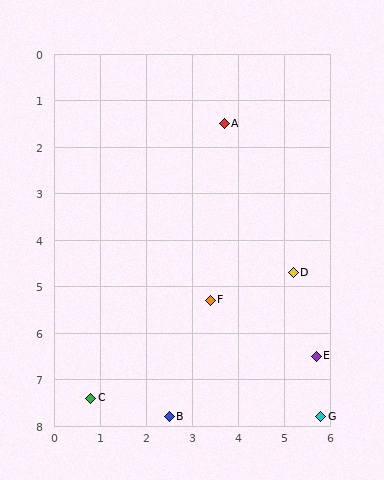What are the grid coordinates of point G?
Point G is at approximately (5.8, 7.8).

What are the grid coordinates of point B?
Point B is at approximately (2.5, 7.8).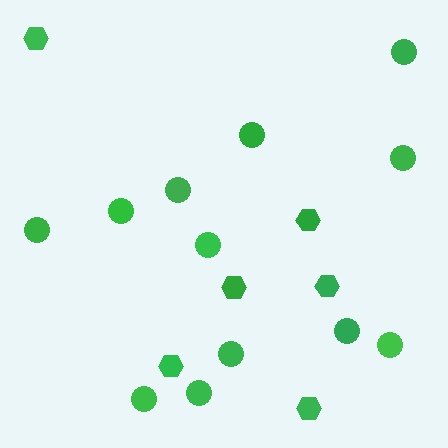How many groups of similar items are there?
There are 2 groups: one group of hexagons (6) and one group of circles (12).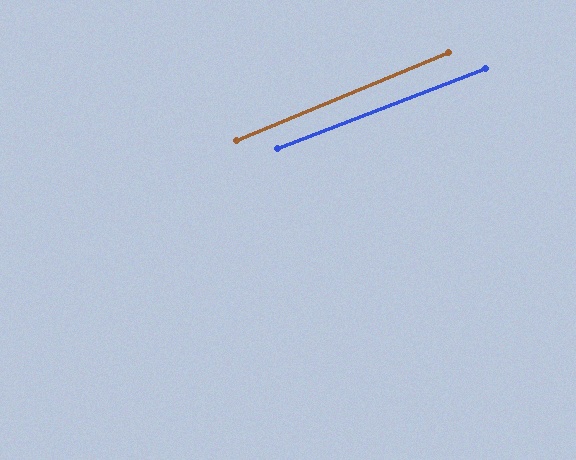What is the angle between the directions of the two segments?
Approximately 2 degrees.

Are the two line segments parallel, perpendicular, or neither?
Parallel — their directions differ by only 1.5°.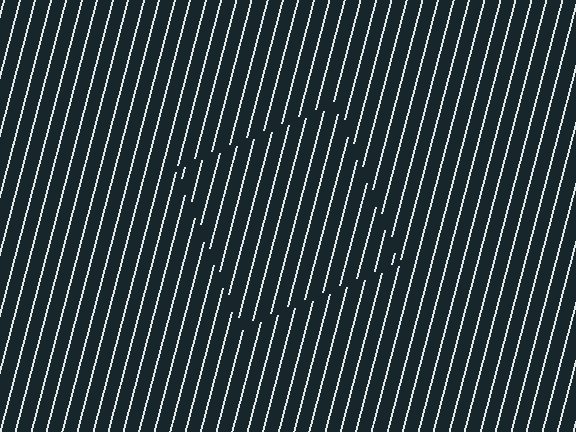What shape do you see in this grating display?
An illusory square. The interior of the shape contains the same grating, shifted by half a period — the contour is defined by the phase discontinuity where line-ends from the inner and outer gratings abut.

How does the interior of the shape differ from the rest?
The interior of the shape contains the same grating, shifted by half a period — the contour is defined by the phase discontinuity where line-ends from the inner and outer gratings abut.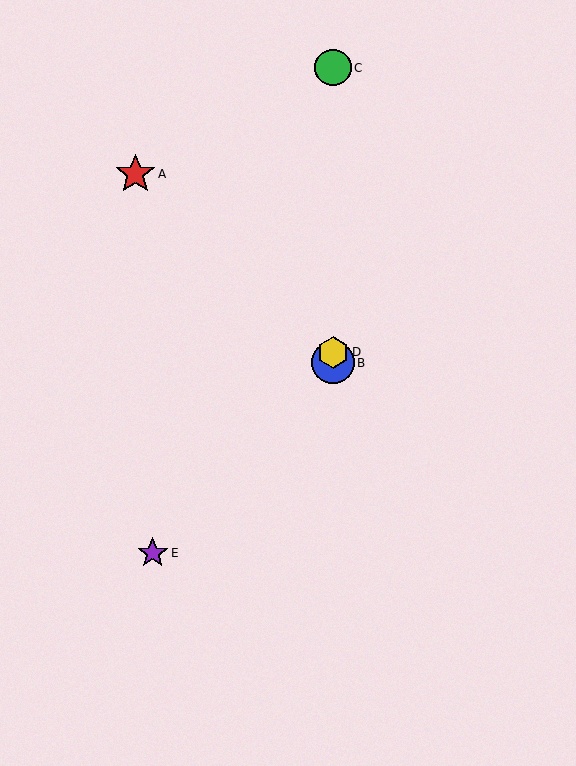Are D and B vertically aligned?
Yes, both are at x≈333.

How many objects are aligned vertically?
3 objects (B, C, D) are aligned vertically.